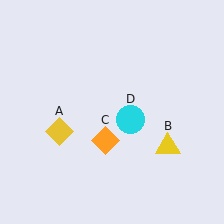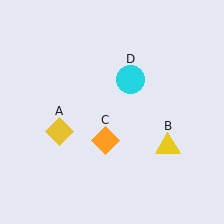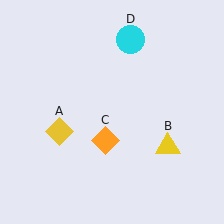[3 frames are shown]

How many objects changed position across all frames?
1 object changed position: cyan circle (object D).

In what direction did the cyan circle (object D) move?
The cyan circle (object D) moved up.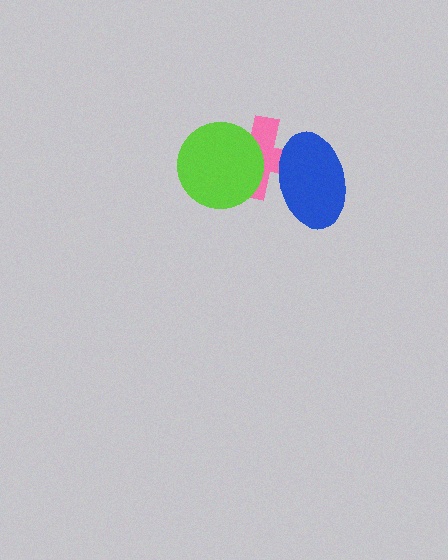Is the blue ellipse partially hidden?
No, no other shape covers it.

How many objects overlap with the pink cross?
2 objects overlap with the pink cross.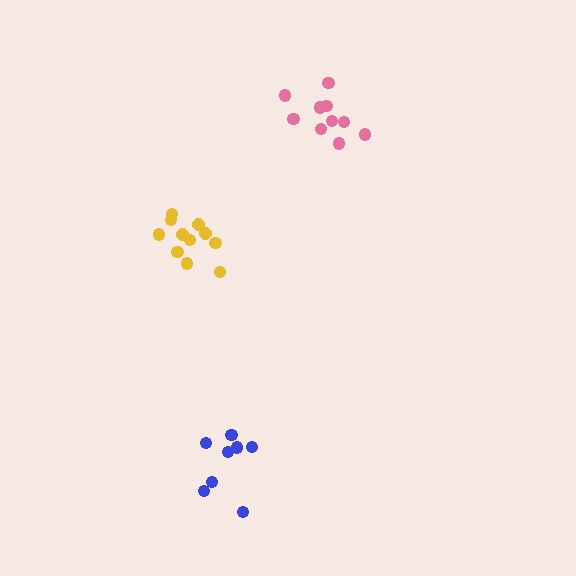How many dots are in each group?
Group 1: 11 dots, Group 2: 10 dots, Group 3: 8 dots (29 total).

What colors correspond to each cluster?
The clusters are colored: yellow, pink, blue.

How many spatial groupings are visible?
There are 3 spatial groupings.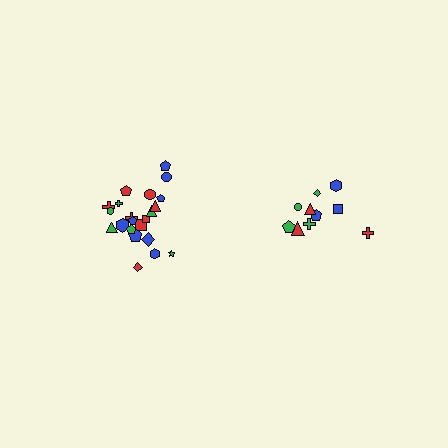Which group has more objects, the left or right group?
The left group.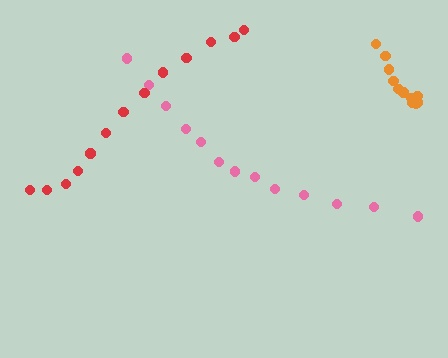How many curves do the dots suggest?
There are 3 distinct paths.